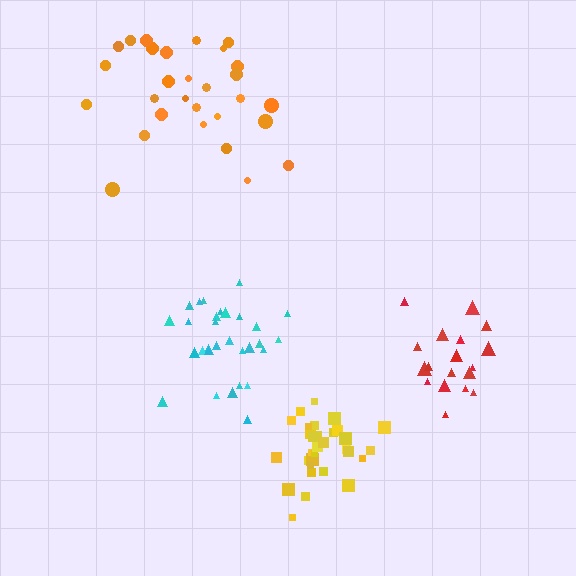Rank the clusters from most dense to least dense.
yellow, red, cyan, orange.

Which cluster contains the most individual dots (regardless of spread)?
Yellow (31).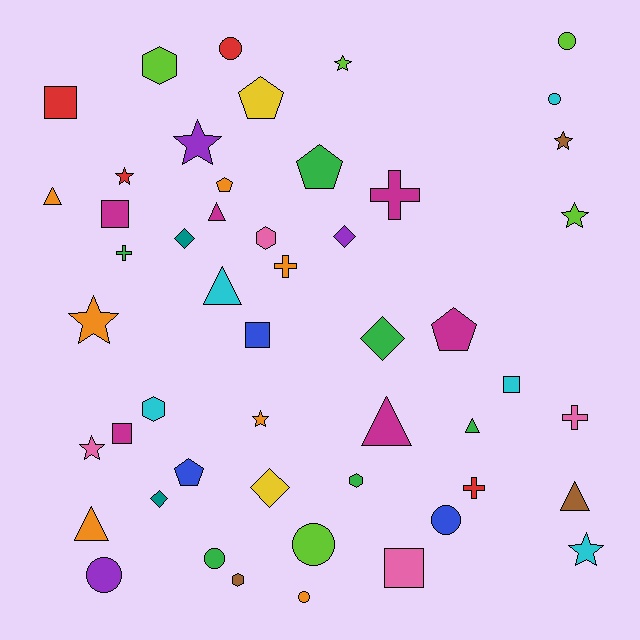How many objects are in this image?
There are 50 objects.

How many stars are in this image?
There are 9 stars.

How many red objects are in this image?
There are 4 red objects.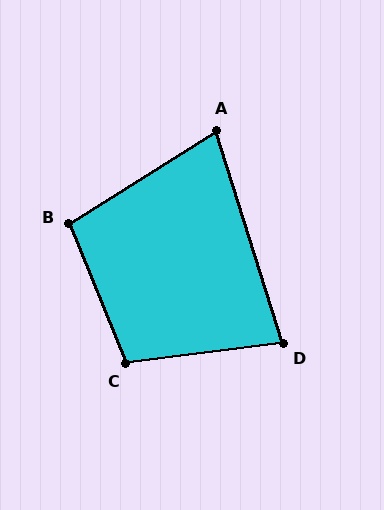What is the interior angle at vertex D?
Approximately 80 degrees (acute).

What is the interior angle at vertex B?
Approximately 100 degrees (obtuse).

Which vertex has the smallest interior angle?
A, at approximately 75 degrees.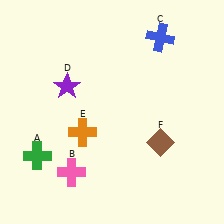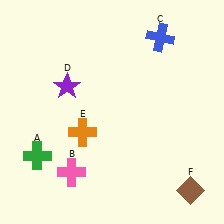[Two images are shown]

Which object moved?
The brown diamond (F) moved down.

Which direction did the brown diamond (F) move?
The brown diamond (F) moved down.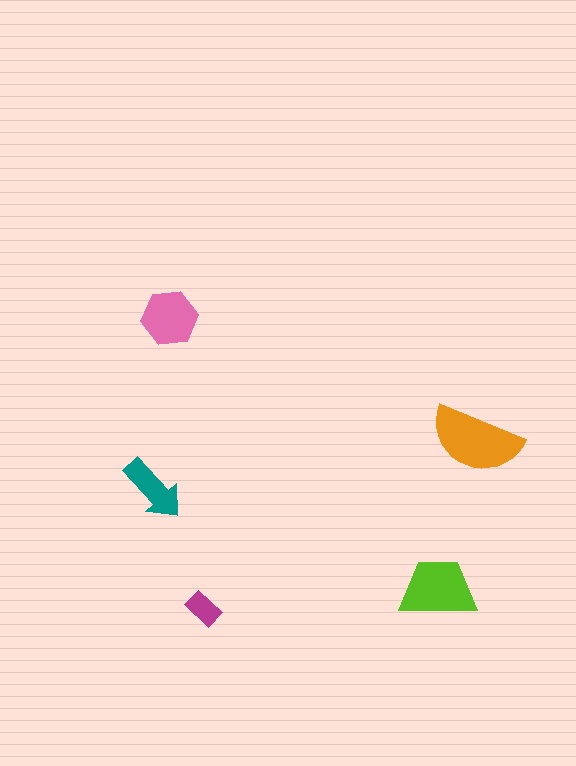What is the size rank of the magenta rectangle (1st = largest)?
5th.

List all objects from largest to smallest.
The orange semicircle, the lime trapezoid, the pink hexagon, the teal arrow, the magenta rectangle.